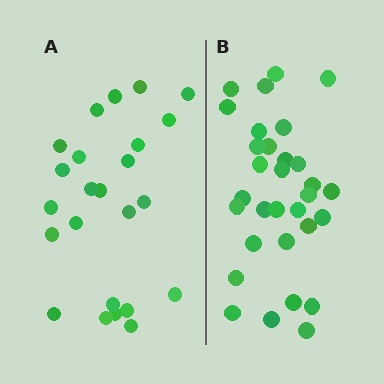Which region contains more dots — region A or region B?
Region B (the right region) has more dots.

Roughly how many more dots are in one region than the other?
Region B has roughly 8 or so more dots than region A.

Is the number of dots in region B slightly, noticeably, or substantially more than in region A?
Region B has noticeably more, but not dramatically so. The ratio is roughly 1.3 to 1.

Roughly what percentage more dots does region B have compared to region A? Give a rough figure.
About 30% more.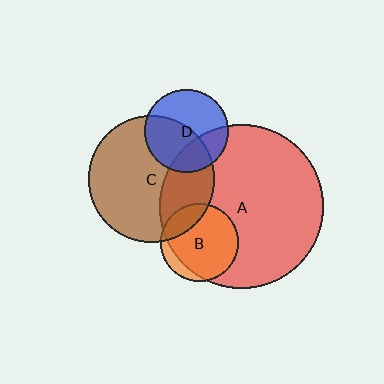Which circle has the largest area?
Circle A (red).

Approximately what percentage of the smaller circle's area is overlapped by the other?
Approximately 85%.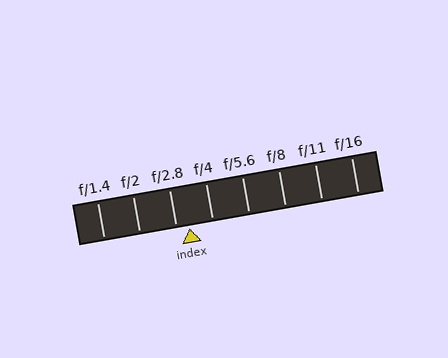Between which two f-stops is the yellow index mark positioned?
The index mark is between f/2.8 and f/4.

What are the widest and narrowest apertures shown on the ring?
The widest aperture shown is f/1.4 and the narrowest is f/16.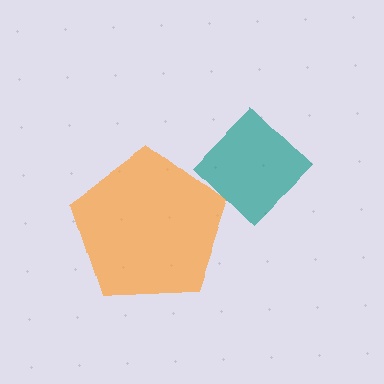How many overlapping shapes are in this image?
There are 2 overlapping shapes in the image.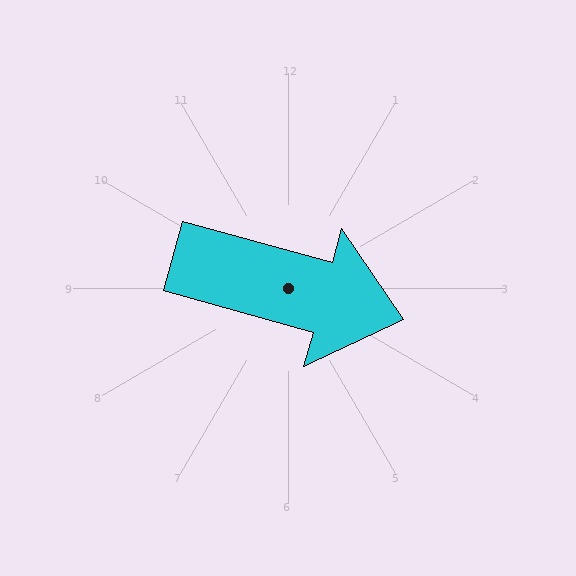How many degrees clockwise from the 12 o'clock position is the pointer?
Approximately 105 degrees.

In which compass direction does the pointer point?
East.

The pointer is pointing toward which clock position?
Roughly 4 o'clock.